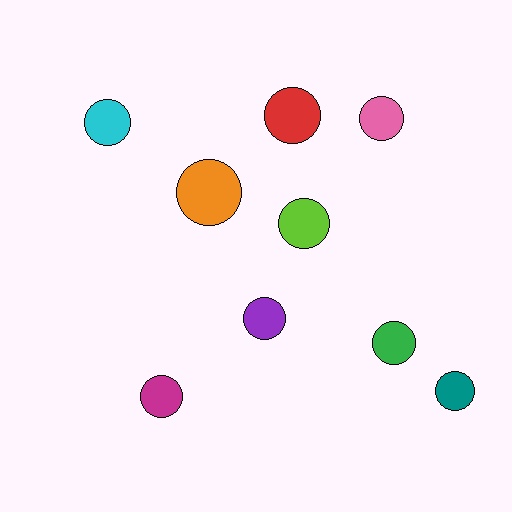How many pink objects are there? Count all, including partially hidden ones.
There is 1 pink object.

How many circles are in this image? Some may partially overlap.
There are 9 circles.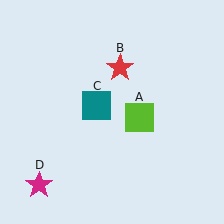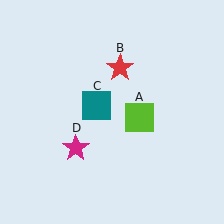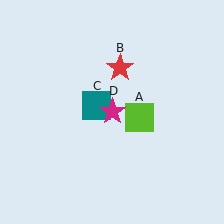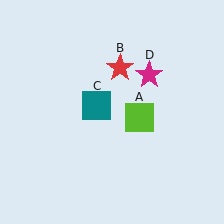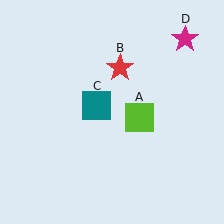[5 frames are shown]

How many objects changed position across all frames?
1 object changed position: magenta star (object D).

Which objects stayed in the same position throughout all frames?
Lime square (object A) and red star (object B) and teal square (object C) remained stationary.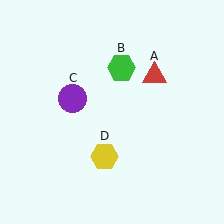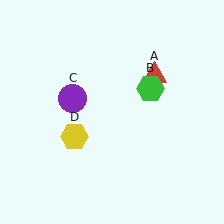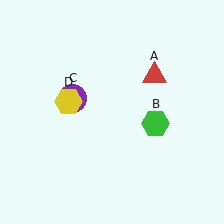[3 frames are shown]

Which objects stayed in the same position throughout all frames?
Red triangle (object A) and purple circle (object C) remained stationary.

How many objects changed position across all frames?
2 objects changed position: green hexagon (object B), yellow hexagon (object D).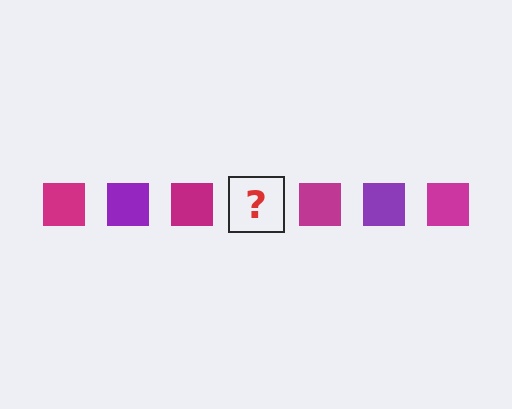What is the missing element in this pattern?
The missing element is a purple square.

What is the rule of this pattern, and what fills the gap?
The rule is that the pattern cycles through magenta, purple squares. The gap should be filled with a purple square.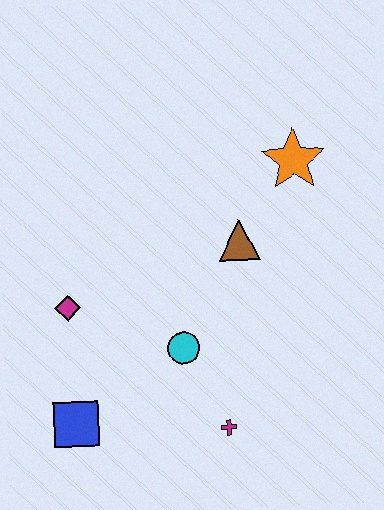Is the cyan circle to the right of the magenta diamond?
Yes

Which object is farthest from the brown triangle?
The blue square is farthest from the brown triangle.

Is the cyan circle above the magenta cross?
Yes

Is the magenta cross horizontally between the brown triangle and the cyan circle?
Yes